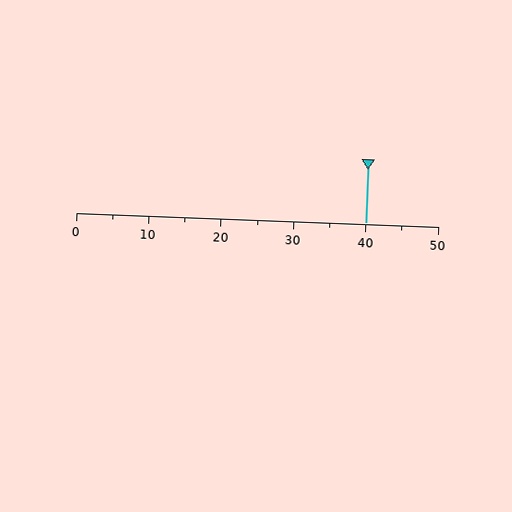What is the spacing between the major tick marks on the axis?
The major ticks are spaced 10 apart.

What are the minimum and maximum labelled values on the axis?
The axis runs from 0 to 50.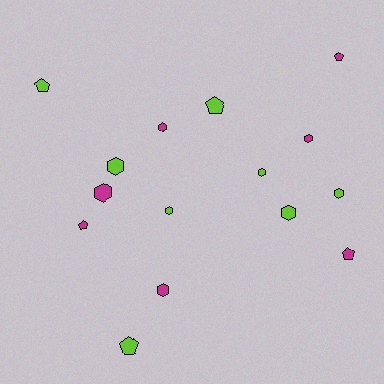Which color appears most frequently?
Lime, with 8 objects.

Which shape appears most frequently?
Hexagon, with 9 objects.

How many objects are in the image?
There are 15 objects.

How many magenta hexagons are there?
There are 4 magenta hexagons.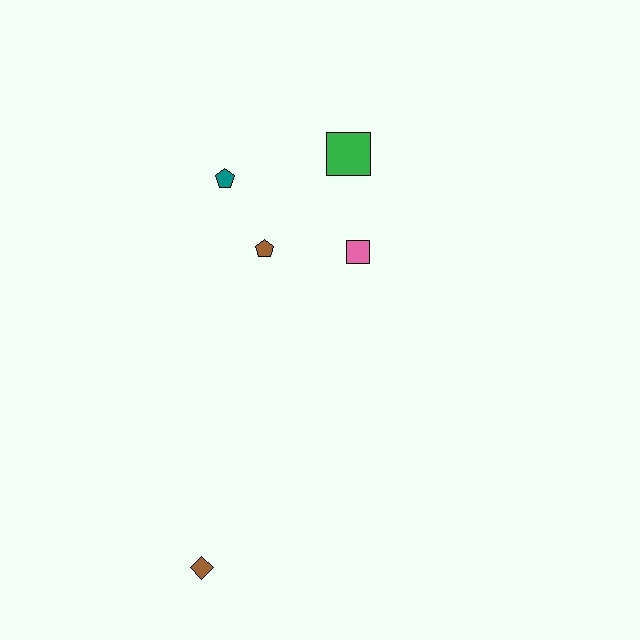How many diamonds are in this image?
There is 1 diamond.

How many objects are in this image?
There are 5 objects.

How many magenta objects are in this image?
There are no magenta objects.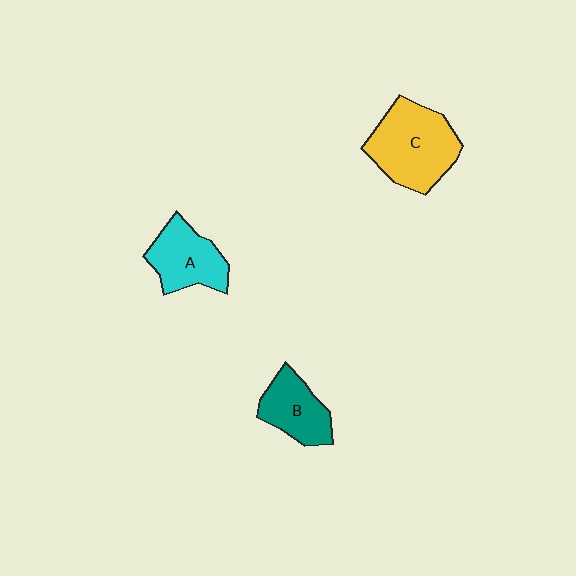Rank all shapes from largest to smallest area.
From largest to smallest: C (yellow), A (cyan), B (teal).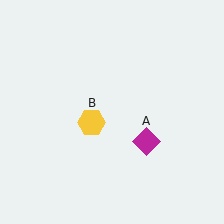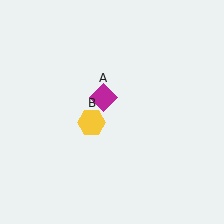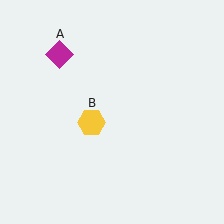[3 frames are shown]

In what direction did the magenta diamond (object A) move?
The magenta diamond (object A) moved up and to the left.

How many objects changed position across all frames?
1 object changed position: magenta diamond (object A).